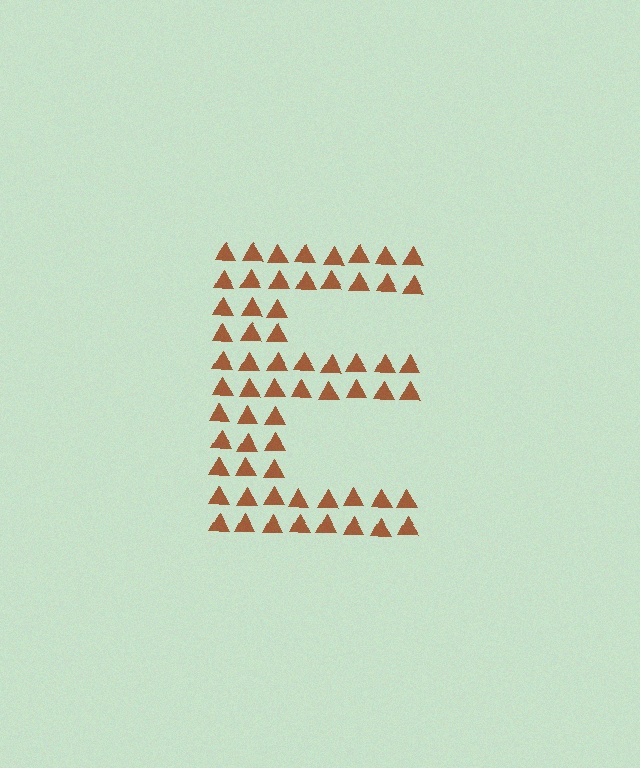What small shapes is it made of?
It is made of small triangles.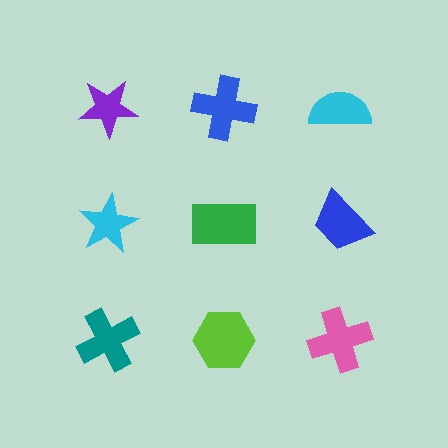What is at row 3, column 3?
A pink cross.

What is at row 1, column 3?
A cyan semicircle.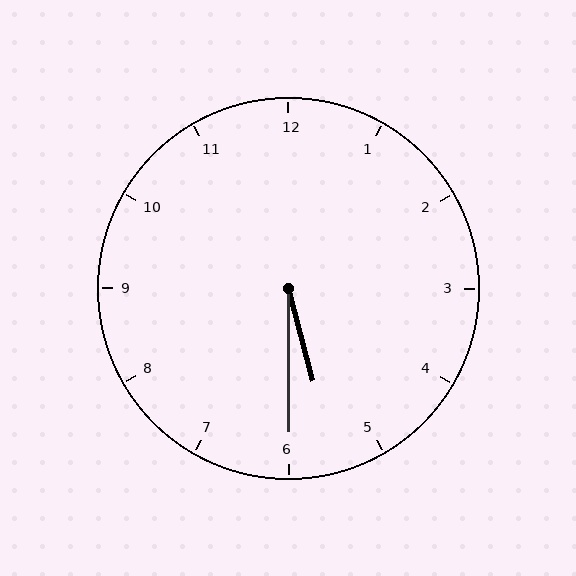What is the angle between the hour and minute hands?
Approximately 15 degrees.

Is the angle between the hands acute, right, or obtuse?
It is acute.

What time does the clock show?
5:30.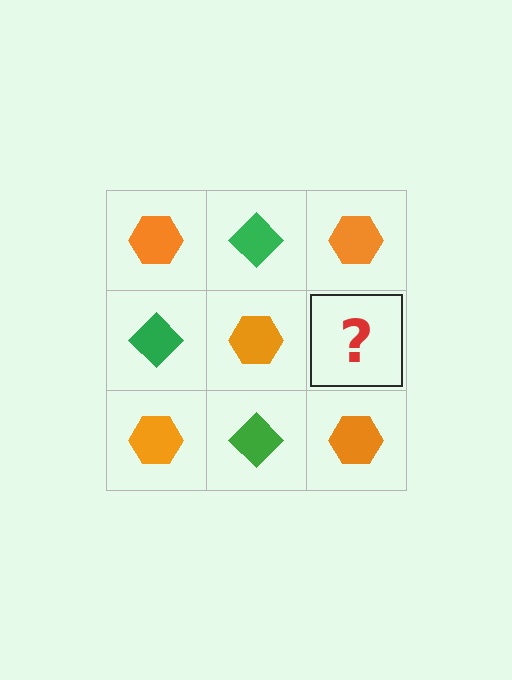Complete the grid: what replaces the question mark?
The question mark should be replaced with a green diamond.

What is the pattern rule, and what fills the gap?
The rule is that it alternates orange hexagon and green diamond in a checkerboard pattern. The gap should be filled with a green diamond.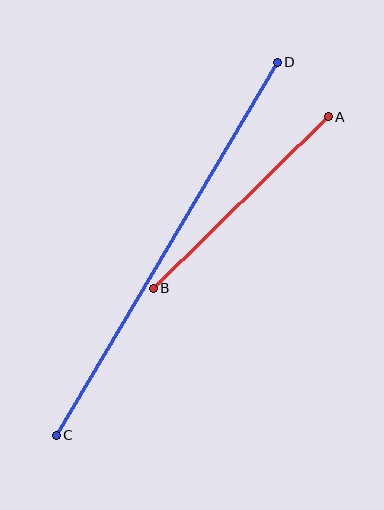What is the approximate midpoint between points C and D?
The midpoint is at approximately (167, 249) pixels.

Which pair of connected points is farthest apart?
Points C and D are farthest apart.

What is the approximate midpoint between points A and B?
The midpoint is at approximately (241, 203) pixels.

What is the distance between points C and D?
The distance is approximately 433 pixels.